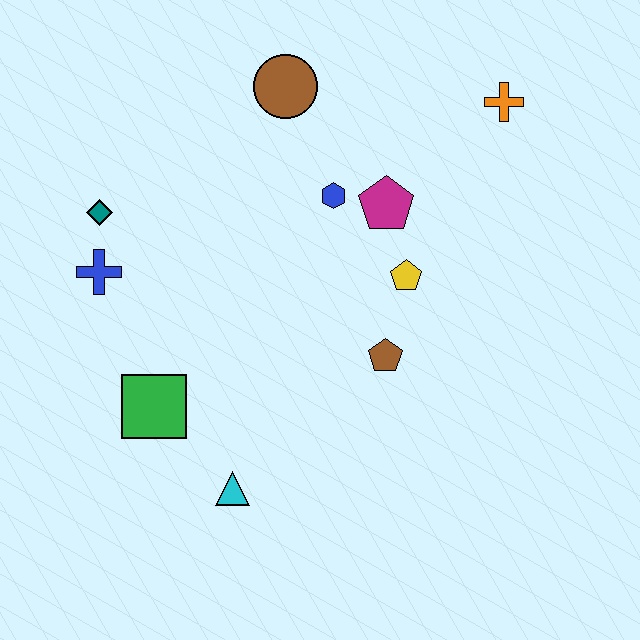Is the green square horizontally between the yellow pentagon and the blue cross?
Yes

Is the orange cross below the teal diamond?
No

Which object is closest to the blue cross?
The teal diamond is closest to the blue cross.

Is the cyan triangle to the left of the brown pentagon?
Yes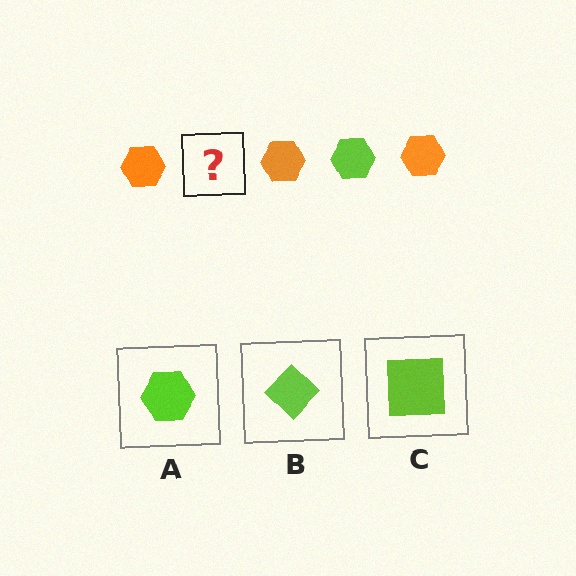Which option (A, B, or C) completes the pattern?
A.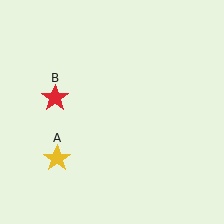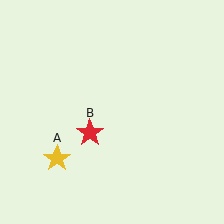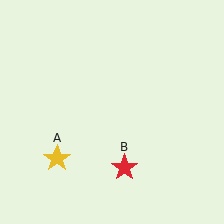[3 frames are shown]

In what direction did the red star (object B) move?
The red star (object B) moved down and to the right.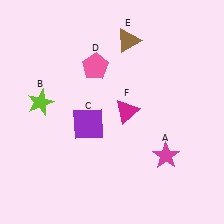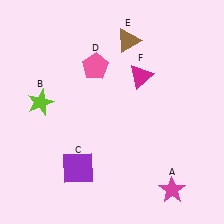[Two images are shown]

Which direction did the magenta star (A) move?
The magenta star (A) moved down.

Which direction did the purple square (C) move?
The purple square (C) moved down.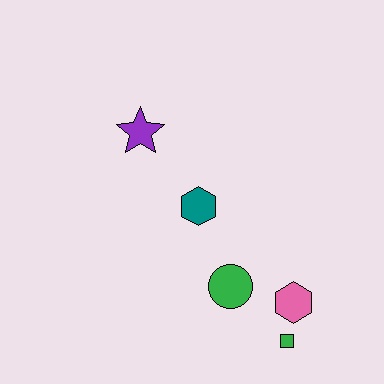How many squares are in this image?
There is 1 square.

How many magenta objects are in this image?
There are no magenta objects.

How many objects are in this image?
There are 5 objects.